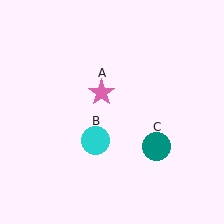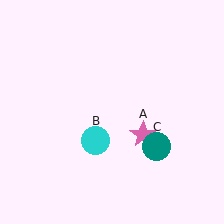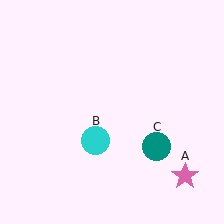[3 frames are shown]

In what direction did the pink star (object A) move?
The pink star (object A) moved down and to the right.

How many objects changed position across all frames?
1 object changed position: pink star (object A).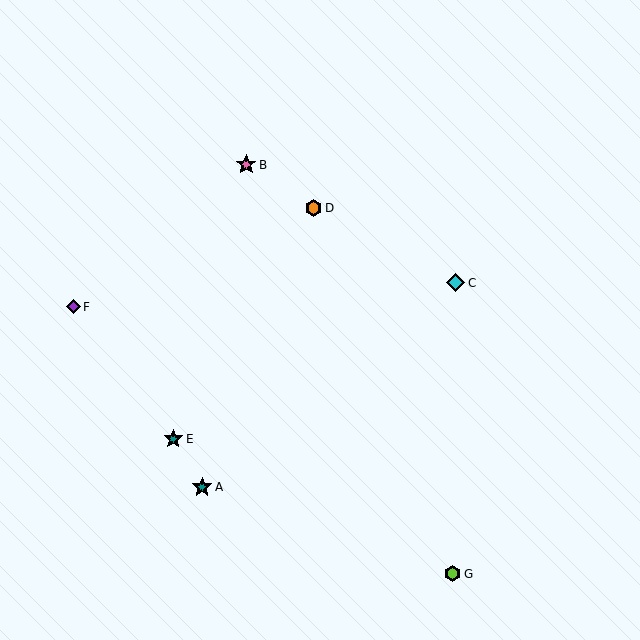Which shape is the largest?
The pink star (labeled B) is the largest.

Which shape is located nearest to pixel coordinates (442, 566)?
The lime hexagon (labeled G) at (453, 574) is nearest to that location.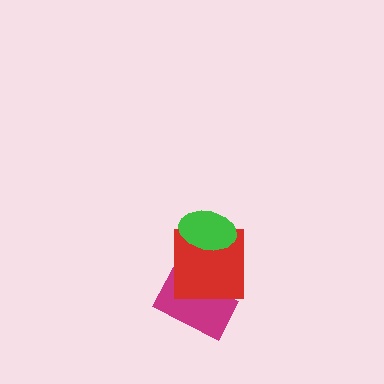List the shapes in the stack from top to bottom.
From top to bottom: the green ellipse, the red square, the magenta rectangle.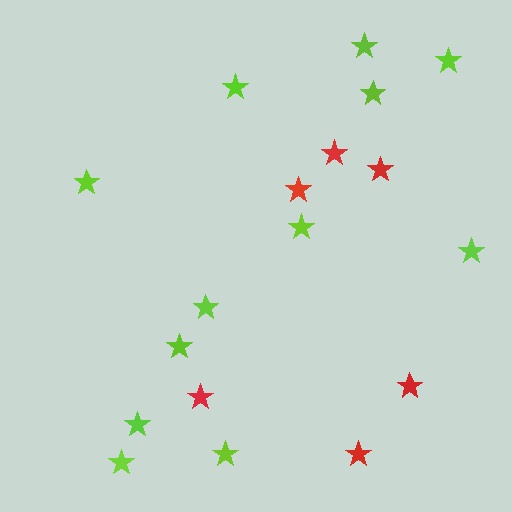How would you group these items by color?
There are 2 groups: one group of red stars (6) and one group of lime stars (12).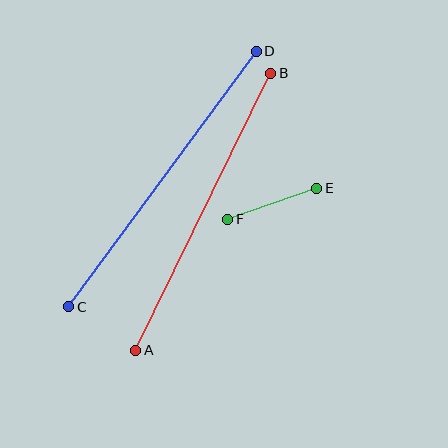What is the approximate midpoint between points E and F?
The midpoint is at approximately (272, 204) pixels.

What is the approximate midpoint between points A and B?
The midpoint is at approximately (203, 212) pixels.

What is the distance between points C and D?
The distance is approximately 317 pixels.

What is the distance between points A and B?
The distance is approximately 308 pixels.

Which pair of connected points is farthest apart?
Points C and D are farthest apart.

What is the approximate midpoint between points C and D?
The midpoint is at approximately (163, 179) pixels.